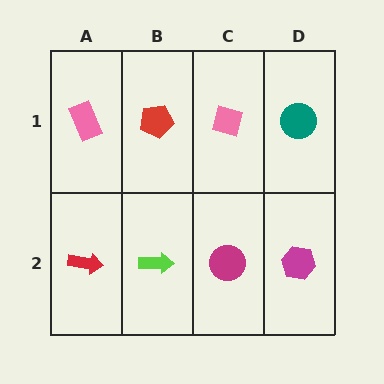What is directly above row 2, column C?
A pink diamond.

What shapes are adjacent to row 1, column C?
A magenta circle (row 2, column C), a red pentagon (row 1, column B), a teal circle (row 1, column D).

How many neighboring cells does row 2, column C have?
3.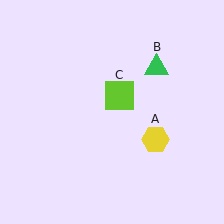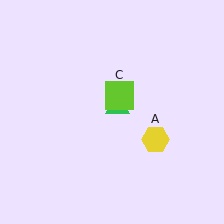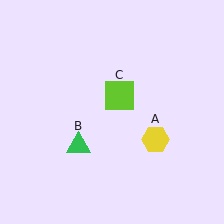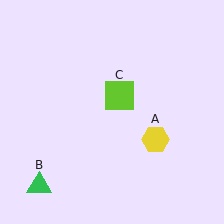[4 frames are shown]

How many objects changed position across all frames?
1 object changed position: green triangle (object B).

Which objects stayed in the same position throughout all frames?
Yellow hexagon (object A) and lime square (object C) remained stationary.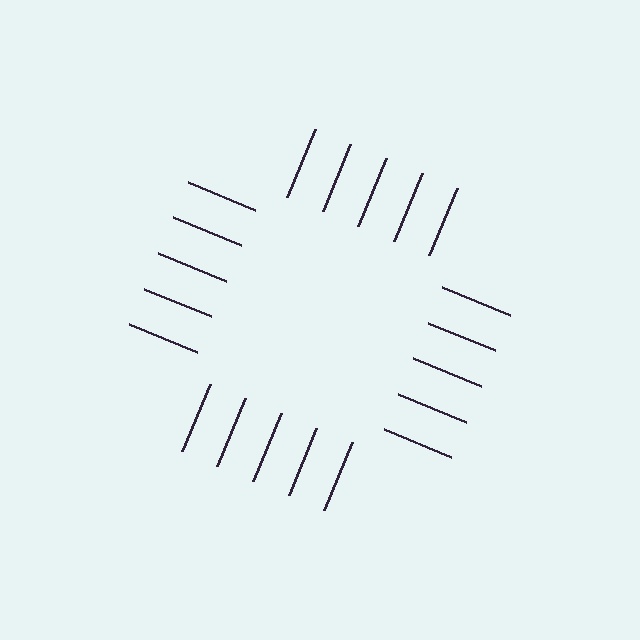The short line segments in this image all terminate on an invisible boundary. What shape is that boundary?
An illusory square — the line segments terminate on its edges but no continuous stroke is drawn.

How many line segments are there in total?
20 — 5 along each of the 4 edges.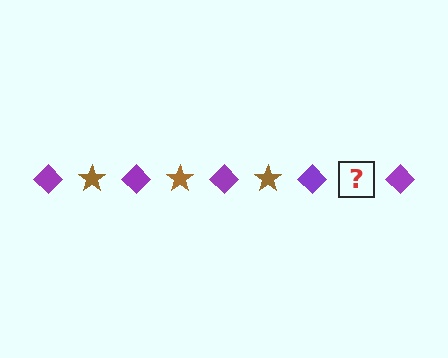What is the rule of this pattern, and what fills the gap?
The rule is that the pattern alternates between purple diamond and brown star. The gap should be filled with a brown star.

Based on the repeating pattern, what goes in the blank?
The blank should be a brown star.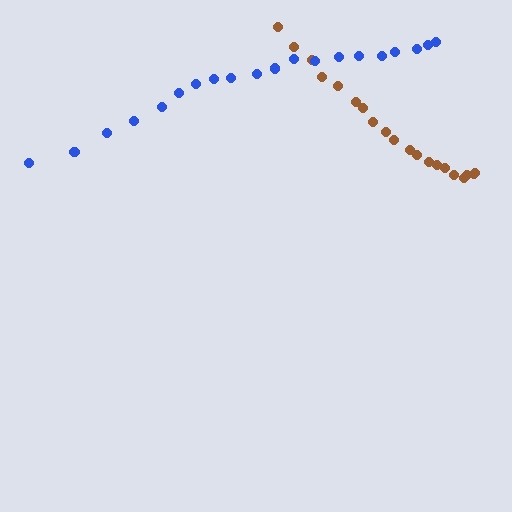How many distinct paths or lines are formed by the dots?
There are 2 distinct paths.